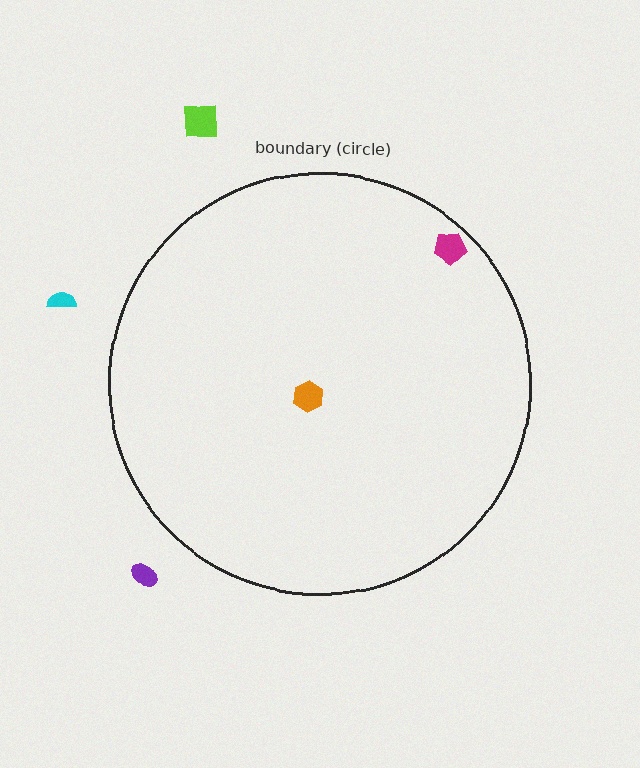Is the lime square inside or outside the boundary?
Outside.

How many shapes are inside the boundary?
2 inside, 3 outside.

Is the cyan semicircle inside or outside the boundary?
Outside.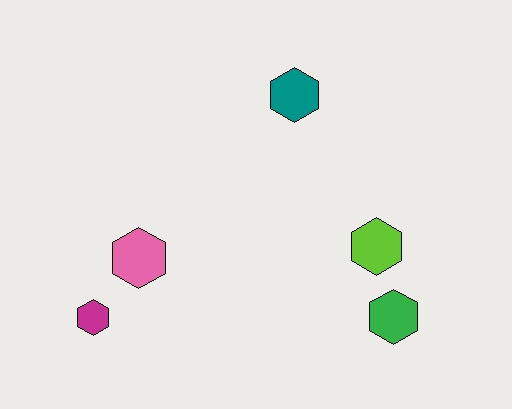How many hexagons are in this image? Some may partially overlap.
There are 5 hexagons.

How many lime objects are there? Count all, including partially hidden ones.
There is 1 lime object.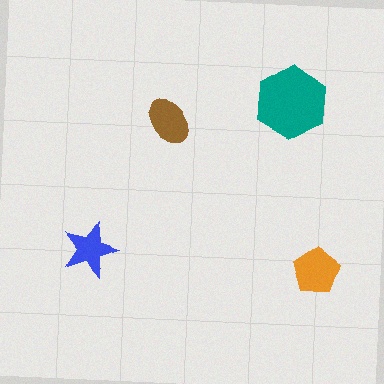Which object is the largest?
The teal hexagon.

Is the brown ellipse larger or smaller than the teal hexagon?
Smaller.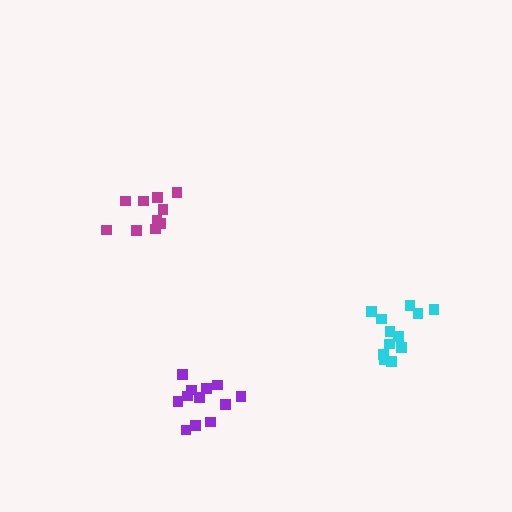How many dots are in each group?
Group 1: 12 dots, Group 2: 10 dots, Group 3: 12 dots (34 total).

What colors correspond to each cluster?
The clusters are colored: purple, magenta, cyan.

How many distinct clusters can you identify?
There are 3 distinct clusters.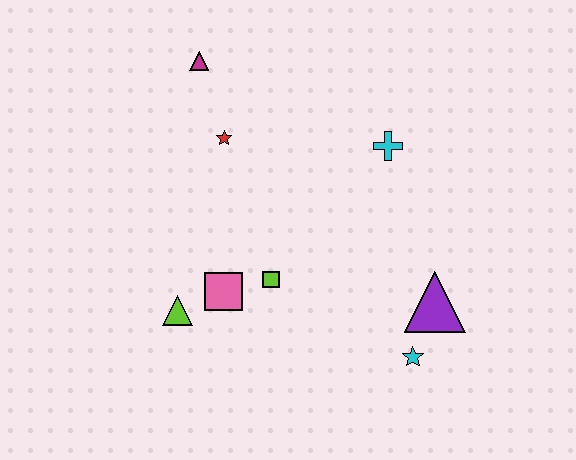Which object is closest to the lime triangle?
The pink square is closest to the lime triangle.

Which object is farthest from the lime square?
The magenta triangle is farthest from the lime square.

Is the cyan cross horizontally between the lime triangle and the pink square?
No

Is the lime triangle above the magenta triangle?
No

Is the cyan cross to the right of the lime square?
Yes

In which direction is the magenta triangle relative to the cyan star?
The magenta triangle is above the cyan star.